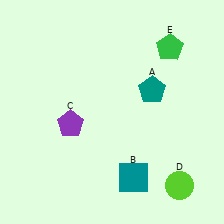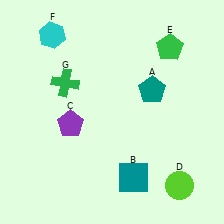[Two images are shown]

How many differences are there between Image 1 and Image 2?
There are 2 differences between the two images.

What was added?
A cyan hexagon (F), a green cross (G) were added in Image 2.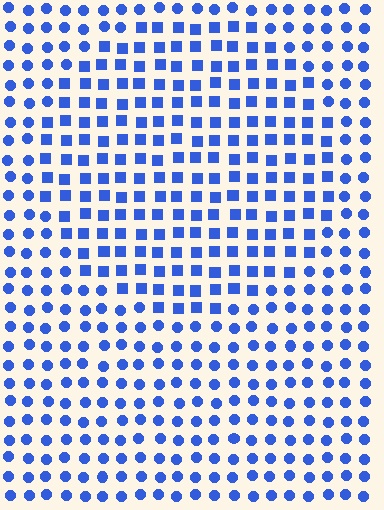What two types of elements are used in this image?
The image uses squares inside the circle region and circles outside it.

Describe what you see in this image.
The image is filled with small blue elements arranged in a uniform grid. A circle-shaped region contains squares, while the surrounding area contains circles. The boundary is defined purely by the change in element shape.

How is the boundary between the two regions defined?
The boundary is defined by a change in element shape: squares inside vs. circles outside. All elements share the same color and spacing.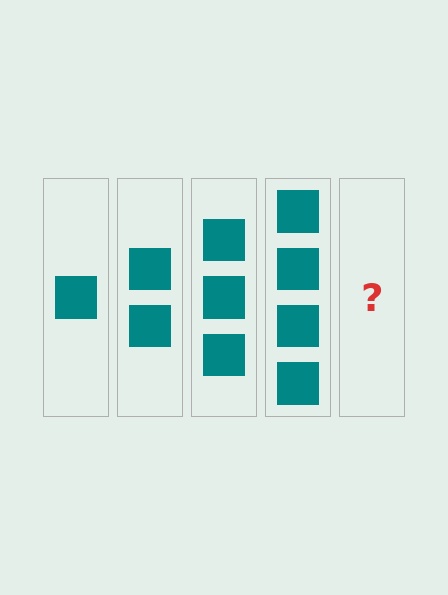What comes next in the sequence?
The next element should be 5 squares.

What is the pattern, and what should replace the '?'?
The pattern is that each step adds one more square. The '?' should be 5 squares.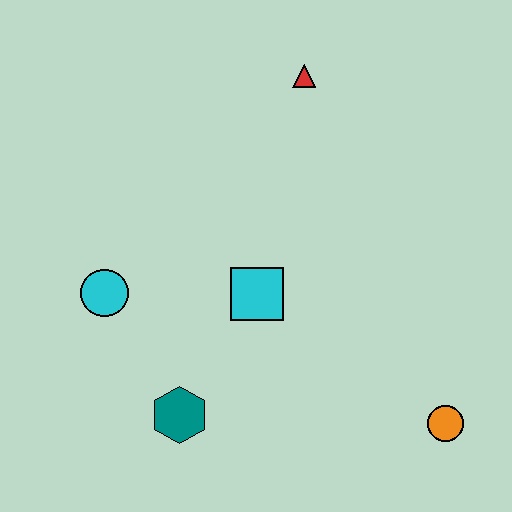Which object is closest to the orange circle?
The cyan square is closest to the orange circle.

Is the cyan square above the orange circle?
Yes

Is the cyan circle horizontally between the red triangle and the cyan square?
No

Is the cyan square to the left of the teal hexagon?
No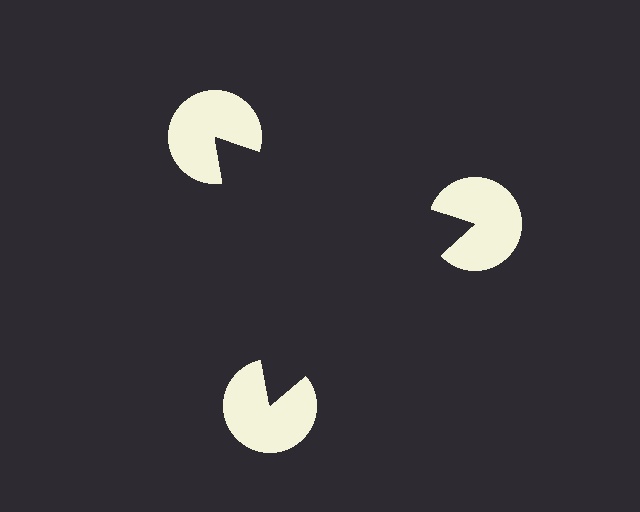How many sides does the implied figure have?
3 sides.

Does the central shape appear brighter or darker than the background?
It typically appears slightly darker than the background, even though no actual brightness change is drawn.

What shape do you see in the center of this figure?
An illusory triangle — its edges are inferred from the aligned wedge cuts in the pac-man discs, not physically drawn.